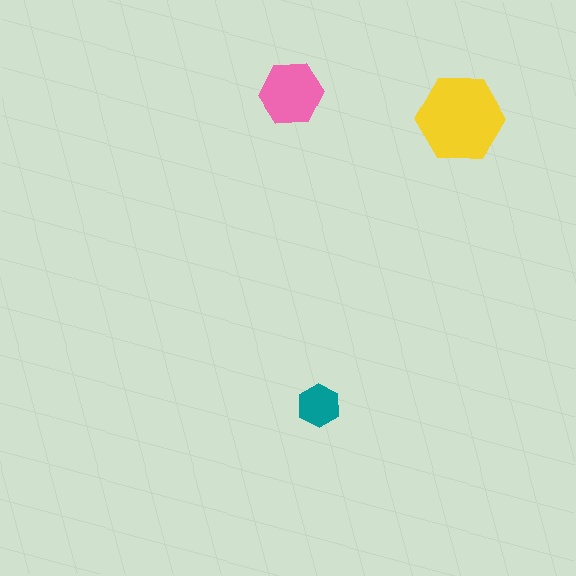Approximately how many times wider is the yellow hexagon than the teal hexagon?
About 2 times wider.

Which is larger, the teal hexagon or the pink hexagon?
The pink one.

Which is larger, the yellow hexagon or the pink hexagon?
The yellow one.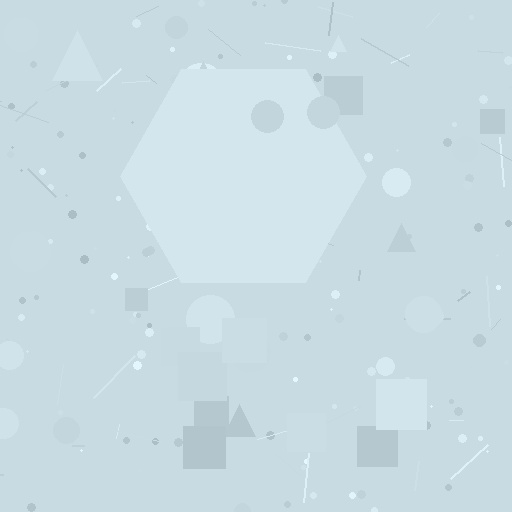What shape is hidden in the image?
A hexagon is hidden in the image.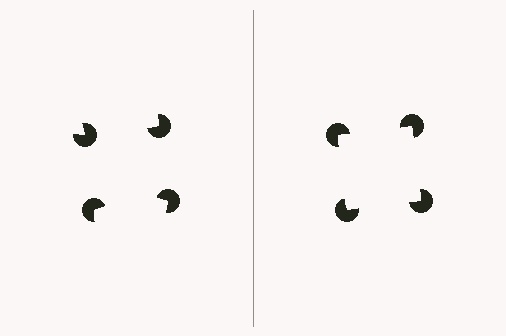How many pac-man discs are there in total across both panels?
8 — 4 on each side.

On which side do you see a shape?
An illusory square appears on the right side. On the left side the wedge cuts are rotated, so no coherent shape forms.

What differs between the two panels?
The pac-man discs are positioned identically on both sides; only the wedge orientations differ. On the right they align to a square; on the left they are misaligned.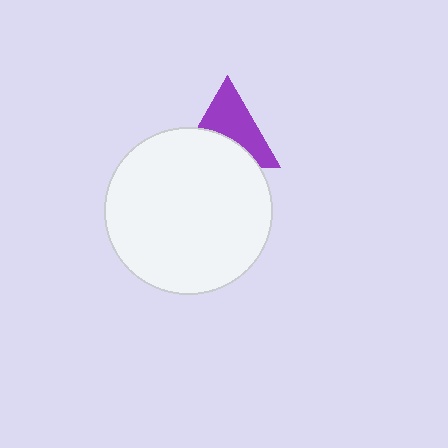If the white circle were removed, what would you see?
You would see the complete purple triangle.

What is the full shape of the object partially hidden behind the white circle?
The partially hidden object is a purple triangle.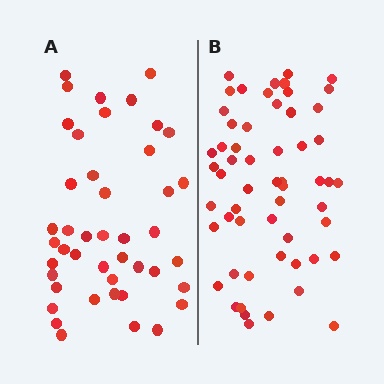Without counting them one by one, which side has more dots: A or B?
Region B (the right region) has more dots.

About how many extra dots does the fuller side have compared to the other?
Region B has approximately 15 more dots than region A.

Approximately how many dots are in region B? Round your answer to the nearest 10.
About 60 dots. (The exact count is 57, which rounds to 60.)